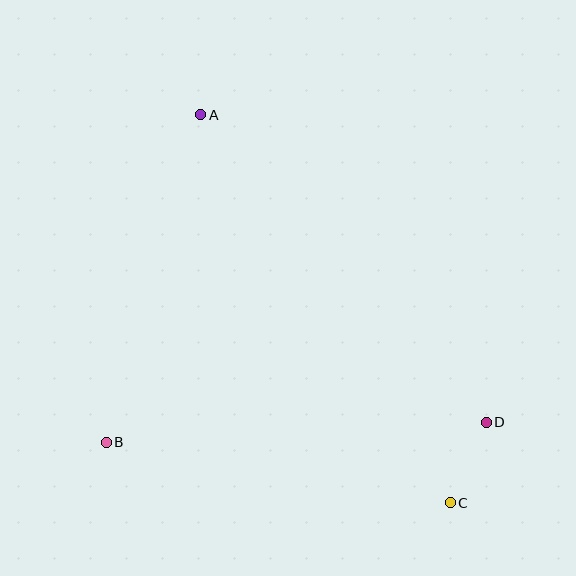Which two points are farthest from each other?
Points A and C are farthest from each other.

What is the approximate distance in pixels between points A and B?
The distance between A and B is approximately 341 pixels.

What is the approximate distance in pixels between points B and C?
The distance between B and C is approximately 349 pixels.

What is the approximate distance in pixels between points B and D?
The distance between B and D is approximately 381 pixels.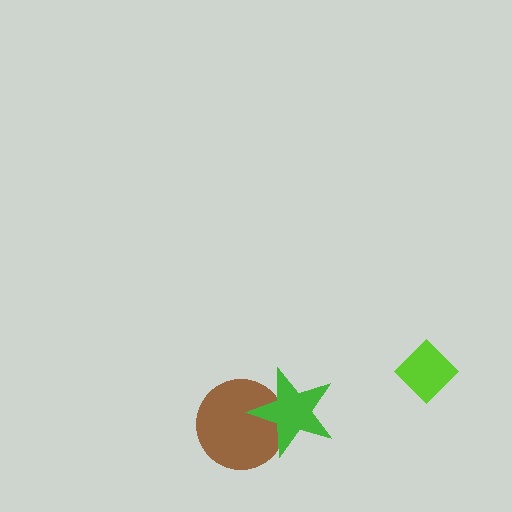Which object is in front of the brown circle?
The green star is in front of the brown circle.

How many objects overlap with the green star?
1 object overlaps with the green star.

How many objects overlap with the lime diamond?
0 objects overlap with the lime diamond.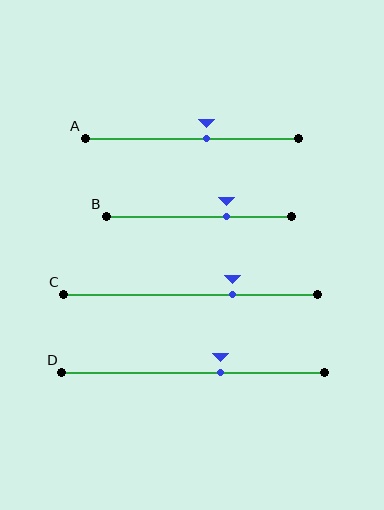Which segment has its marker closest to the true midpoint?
Segment A has its marker closest to the true midpoint.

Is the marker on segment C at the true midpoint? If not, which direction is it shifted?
No, the marker on segment C is shifted to the right by about 16% of the segment length.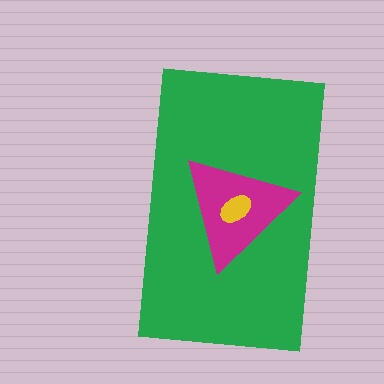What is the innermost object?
The yellow ellipse.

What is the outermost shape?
The green rectangle.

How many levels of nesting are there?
3.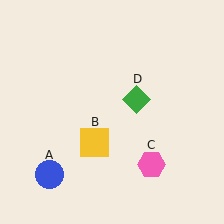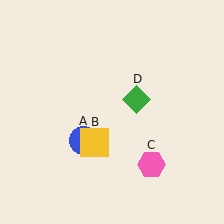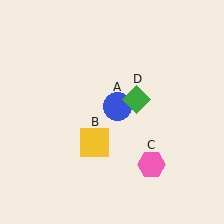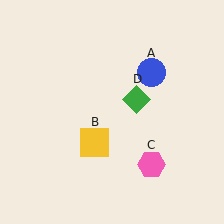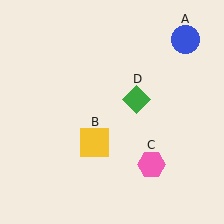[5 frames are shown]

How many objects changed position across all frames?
1 object changed position: blue circle (object A).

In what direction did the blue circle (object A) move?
The blue circle (object A) moved up and to the right.